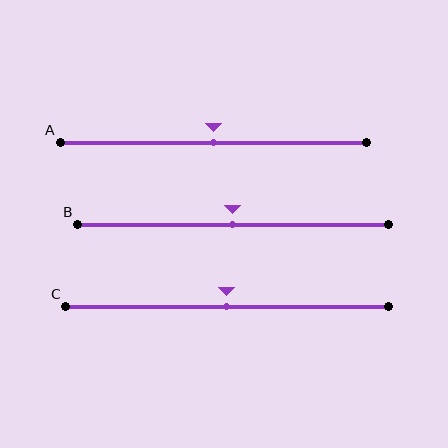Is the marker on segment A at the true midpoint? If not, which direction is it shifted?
Yes, the marker on segment A is at the true midpoint.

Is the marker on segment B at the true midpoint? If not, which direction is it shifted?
Yes, the marker on segment B is at the true midpoint.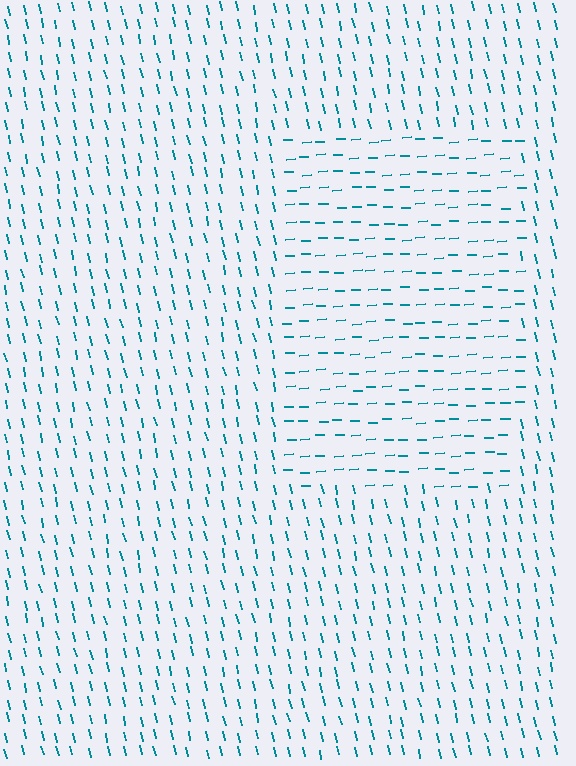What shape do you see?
I see a rectangle.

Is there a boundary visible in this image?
Yes, there is a texture boundary formed by a change in line orientation.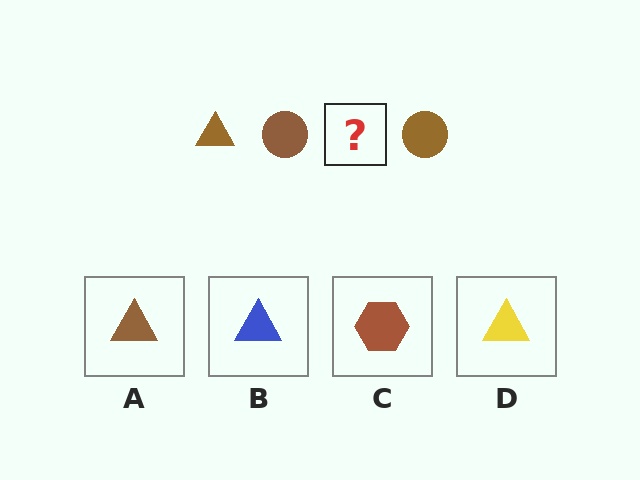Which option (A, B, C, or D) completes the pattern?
A.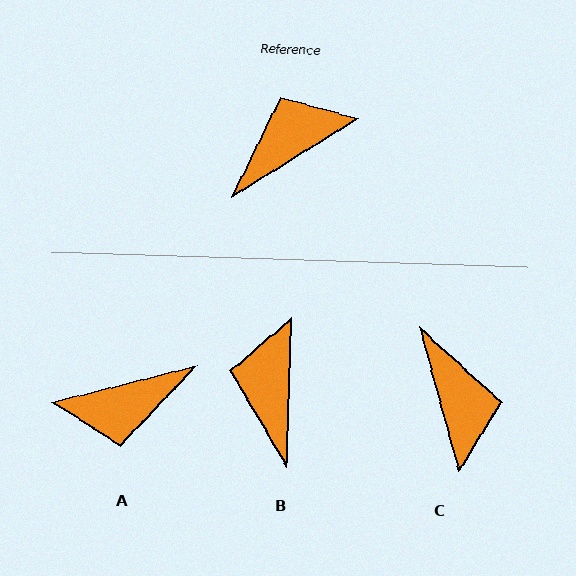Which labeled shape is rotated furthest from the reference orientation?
A, about 163 degrees away.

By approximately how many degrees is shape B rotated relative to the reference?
Approximately 57 degrees counter-clockwise.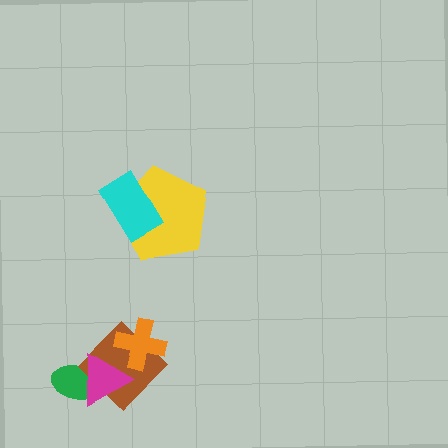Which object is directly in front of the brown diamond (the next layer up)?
The magenta triangle is directly in front of the brown diamond.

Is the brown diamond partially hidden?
Yes, it is partially covered by another shape.